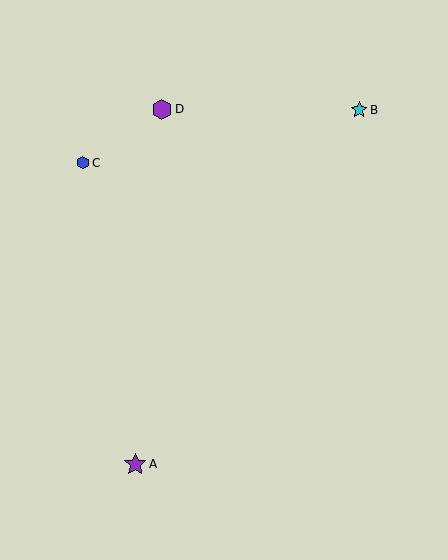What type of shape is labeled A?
Shape A is a purple star.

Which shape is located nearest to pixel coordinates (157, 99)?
The purple hexagon (labeled D) at (162, 109) is nearest to that location.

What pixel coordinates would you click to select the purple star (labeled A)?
Click at (135, 464) to select the purple star A.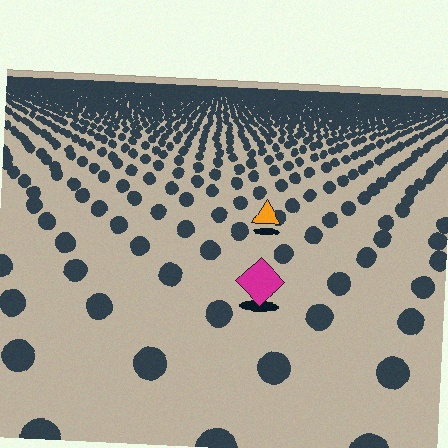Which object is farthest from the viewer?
The orange triangle is farthest from the viewer. It appears smaller and the ground texture around it is denser.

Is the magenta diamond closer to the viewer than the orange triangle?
Yes. The magenta diamond is closer — you can tell from the texture gradient: the ground texture is coarser near it.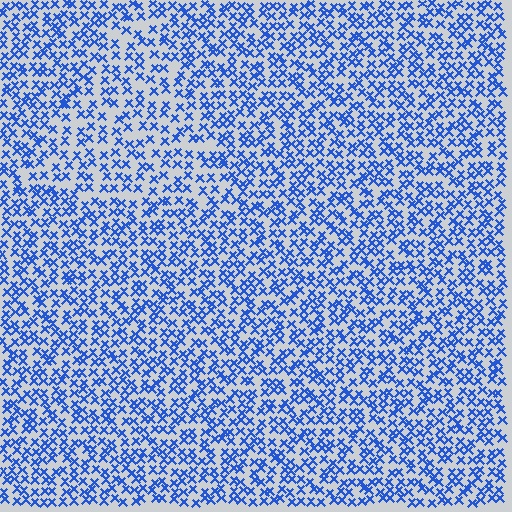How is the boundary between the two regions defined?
The boundary is defined by a change in element density (approximately 1.5x ratio). All elements are the same color, size, and shape.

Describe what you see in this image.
The image contains small blue elements arranged at two different densities. A triangle-shaped region is visible where the elements are less densely packed than the surrounding area.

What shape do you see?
I see a triangle.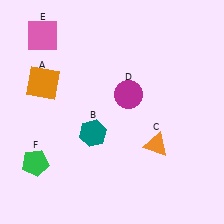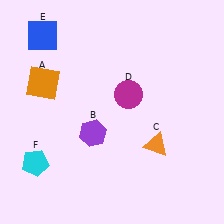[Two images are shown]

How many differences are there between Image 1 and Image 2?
There are 3 differences between the two images.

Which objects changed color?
B changed from teal to purple. E changed from pink to blue. F changed from green to cyan.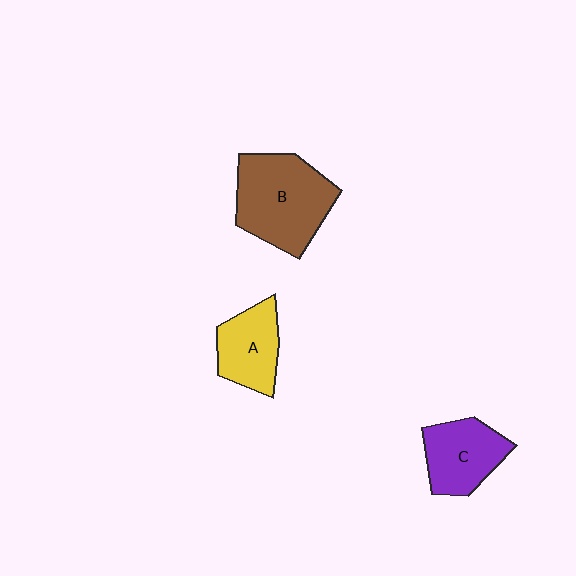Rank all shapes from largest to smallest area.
From largest to smallest: B (brown), C (purple), A (yellow).